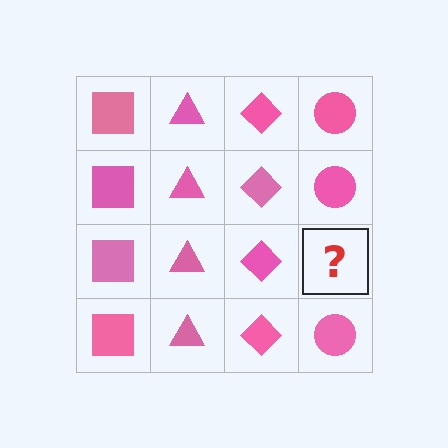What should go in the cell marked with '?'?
The missing cell should contain a pink circle.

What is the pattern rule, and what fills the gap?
The rule is that each column has a consistent shape. The gap should be filled with a pink circle.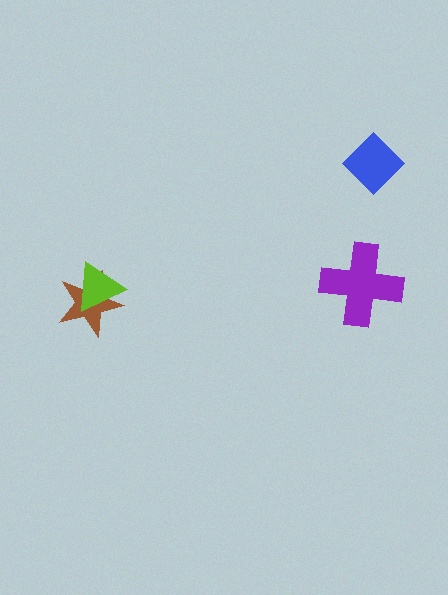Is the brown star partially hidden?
Yes, it is partially covered by another shape.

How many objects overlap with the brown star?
1 object overlaps with the brown star.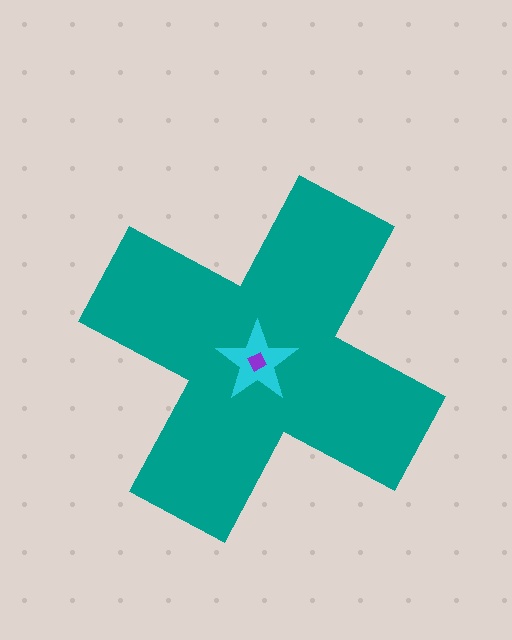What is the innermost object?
The purple square.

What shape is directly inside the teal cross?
The cyan star.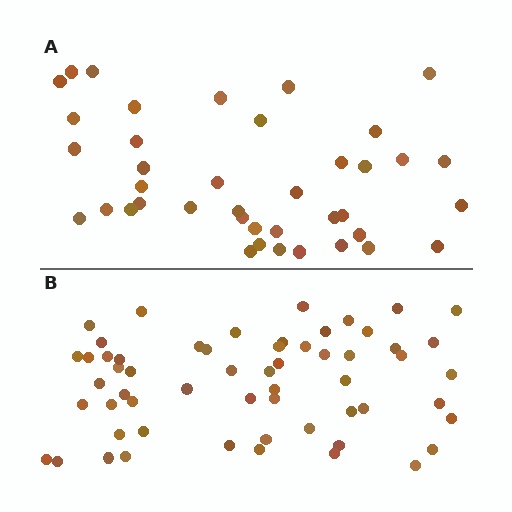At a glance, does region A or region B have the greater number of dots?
Region B (the bottom region) has more dots.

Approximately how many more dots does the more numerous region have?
Region B has approximately 20 more dots than region A.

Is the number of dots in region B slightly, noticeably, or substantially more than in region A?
Region B has substantially more. The ratio is roughly 1.4 to 1.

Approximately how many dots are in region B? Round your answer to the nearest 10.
About 60 dots. (The exact count is 58, which rounds to 60.)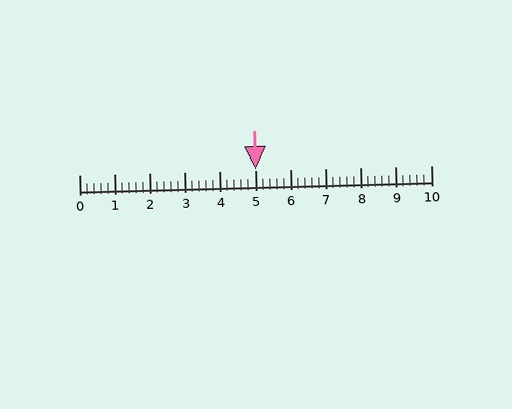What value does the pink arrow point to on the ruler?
The pink arrow points to approximately 5.0.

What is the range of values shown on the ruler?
The ruler shows values from 0 to 10.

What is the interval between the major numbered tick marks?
The major tick marks are spaced 1 units apart.